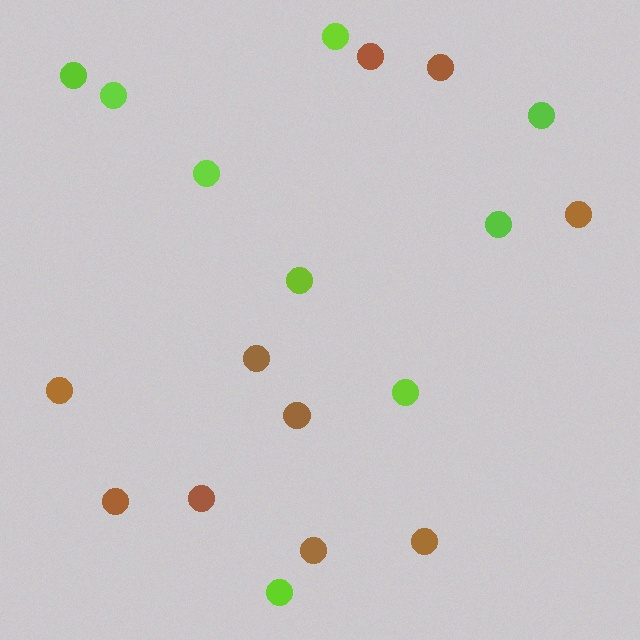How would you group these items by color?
There are 2 groups: one group of brown circles (10) and one group of lime circles (9).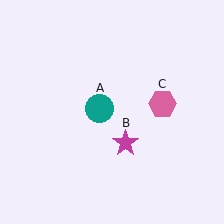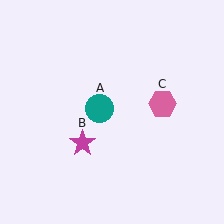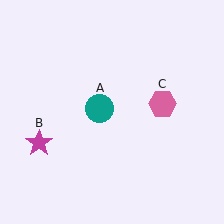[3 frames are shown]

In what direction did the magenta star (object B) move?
The magenta star (object B) moved left.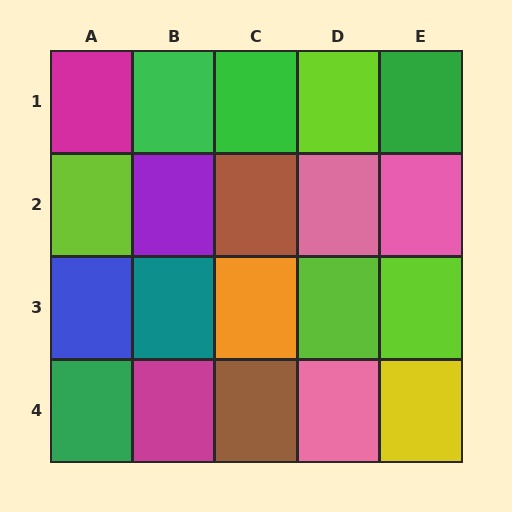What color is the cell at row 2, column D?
Pink.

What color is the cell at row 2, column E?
Pink.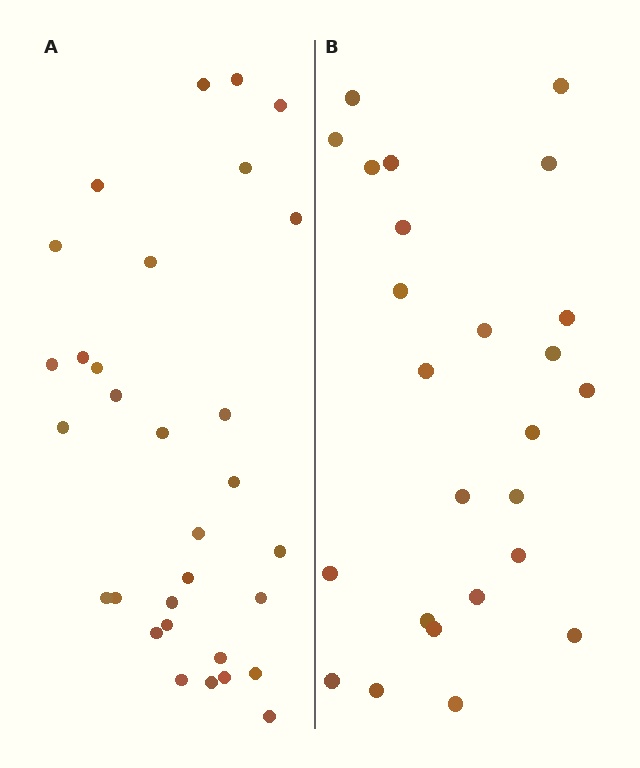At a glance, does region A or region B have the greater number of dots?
Region A (the left region) has more dots.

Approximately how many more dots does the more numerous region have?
Region A has about 6 more dots than region B.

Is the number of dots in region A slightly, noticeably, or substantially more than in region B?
Region A has only slightly more — the two regions are fairly close. The ratio is roughly 1.2 to 1.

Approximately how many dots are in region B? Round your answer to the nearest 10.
About 20 dots. (The exact count is 25, which rounds to 20.)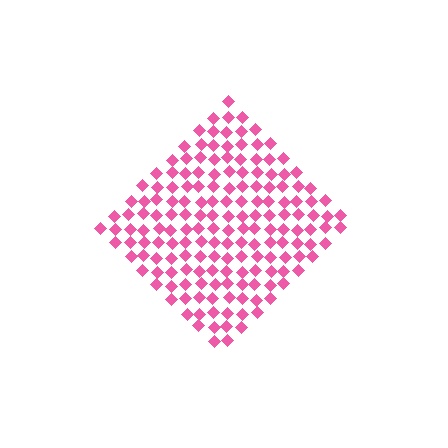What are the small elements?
The small elements are diamonds.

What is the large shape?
The large shape is a diamond.